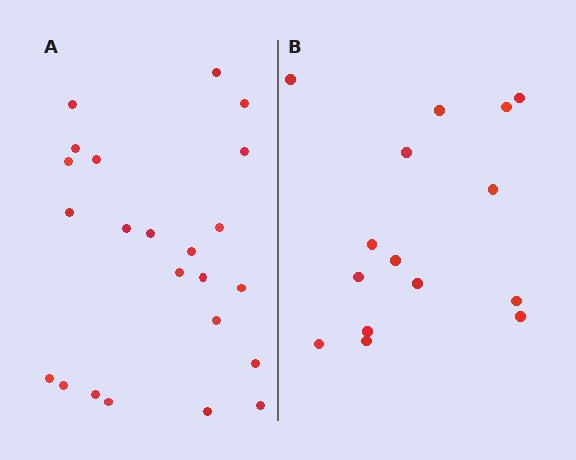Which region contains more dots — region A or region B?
Region A (the left region) has more dots.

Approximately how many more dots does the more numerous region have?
Region A has roughly 8 or so more dots than region B.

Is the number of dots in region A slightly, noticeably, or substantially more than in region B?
Region A has substantially more. The ratio is roughly 1.5 to 1.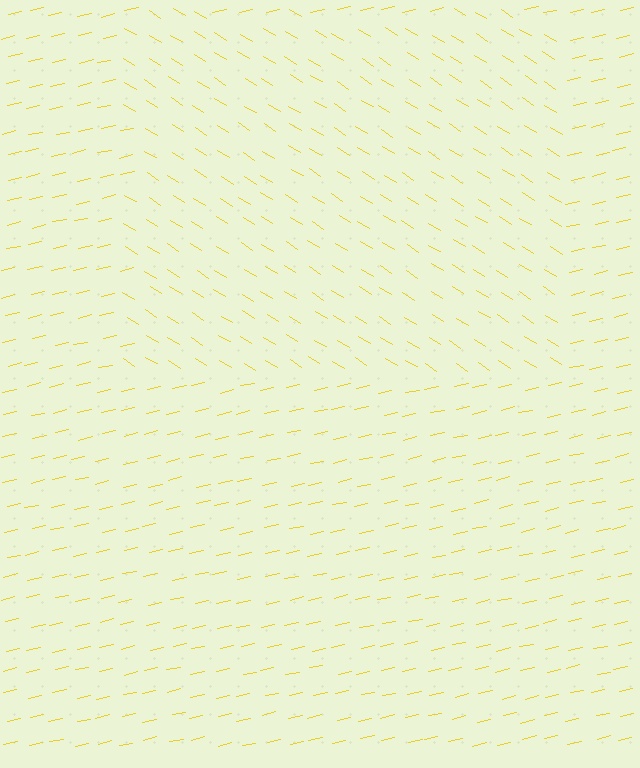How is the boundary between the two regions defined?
The boundary is defined purely by a change in line orientation (approximately 45 degrees difference). All lines are the same color and thickness.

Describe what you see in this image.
The image is filled with small yellow line segments. A rectangle region in the image has lines oriented differently from the surrounding lines, creating a visible texture boundary.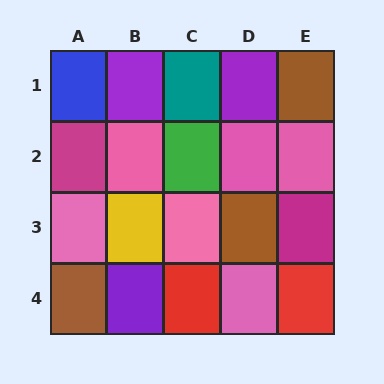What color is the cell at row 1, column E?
Brown.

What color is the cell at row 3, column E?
Magenta.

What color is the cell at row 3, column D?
Brown.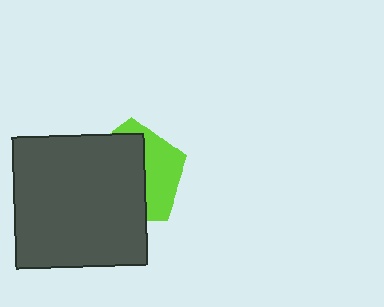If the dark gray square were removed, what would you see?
You would see the complete lime pentagon.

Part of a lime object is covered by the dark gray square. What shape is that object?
It is a pentagon.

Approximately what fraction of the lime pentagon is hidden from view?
Roughly 63% of the lime pentagon is hidden behind the dark gray square.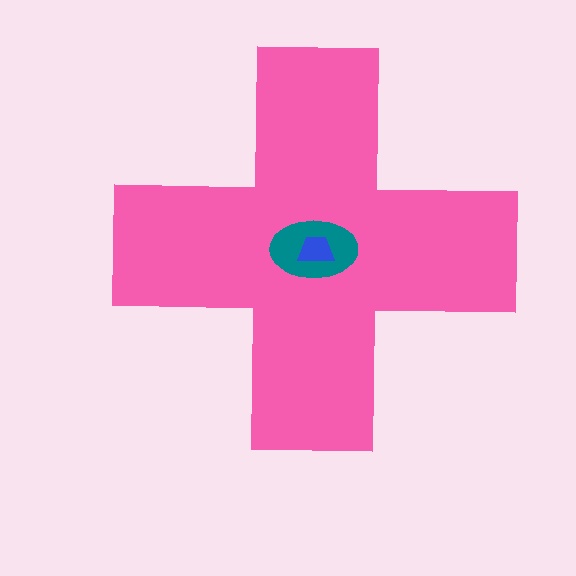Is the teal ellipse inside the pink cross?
Yes.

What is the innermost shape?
The blue trapezoid.